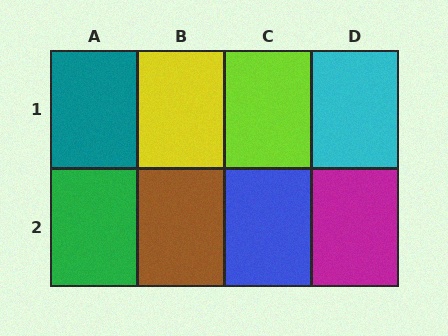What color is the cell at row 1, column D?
Cyan.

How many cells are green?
1 cell is green.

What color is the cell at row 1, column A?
Teal.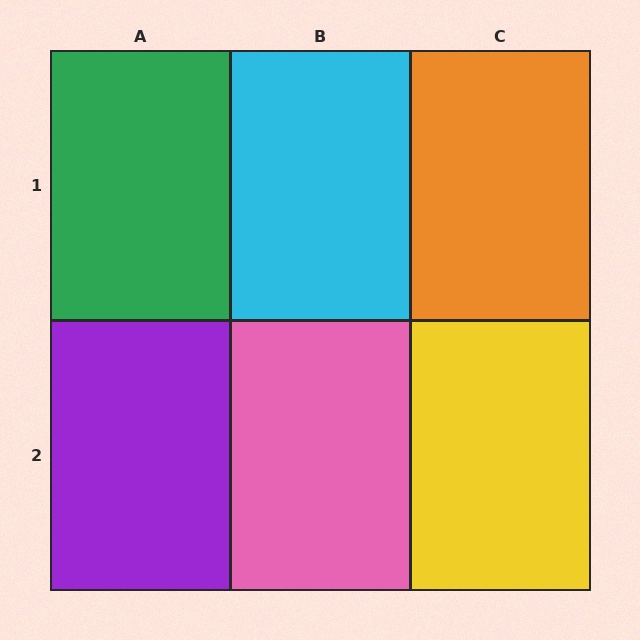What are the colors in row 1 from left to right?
Green, cyan, orange.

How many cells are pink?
1 cell is pink.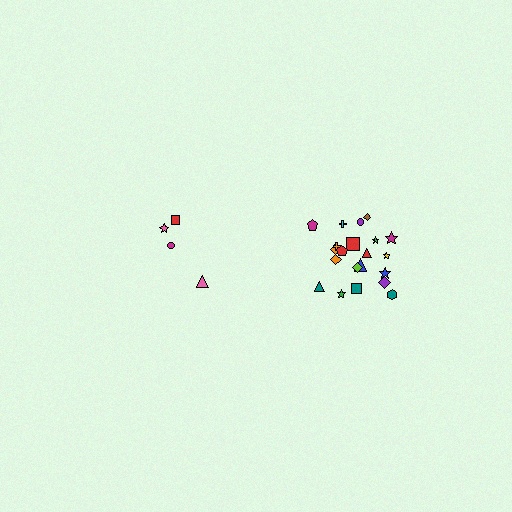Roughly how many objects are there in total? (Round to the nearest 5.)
Roughly 25 objects in total.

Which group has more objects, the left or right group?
The right group.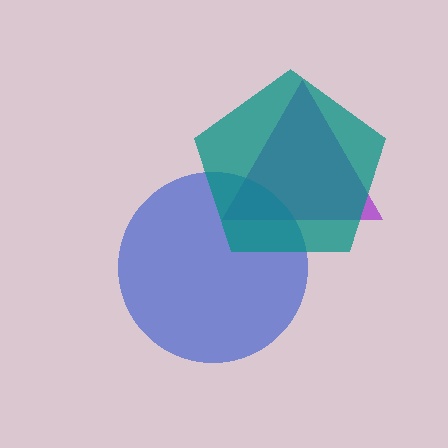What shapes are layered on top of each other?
The layered shapes are: a purple triangle, a blue circle, a teal pentagon.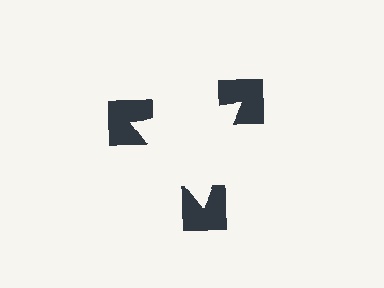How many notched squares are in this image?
There are 3 — one at each vertex of the illusory triangle.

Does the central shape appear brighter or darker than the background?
It typically appears slightly brighter than the background, even though no actual brightness change is drawn.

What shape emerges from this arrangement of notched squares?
An illusory triangle — its edges are inferred from the aligned wedge cuts in the notched squares, not physically drawn.